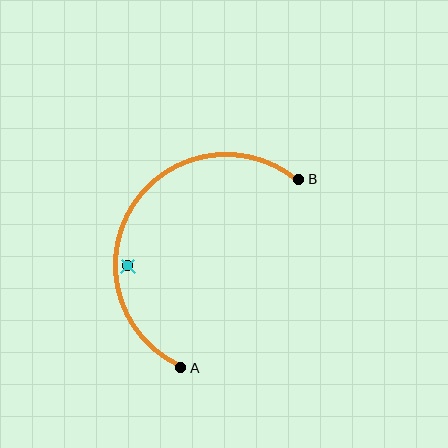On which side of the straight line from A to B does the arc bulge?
The arc bulges to the left of the straight line connecting A and B.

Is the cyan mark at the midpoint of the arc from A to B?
No — the cyan mark does not lie on the arc at all. It sits slightly inside the curve.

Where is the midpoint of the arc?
The arc midpoint is the point on the curve farthest from the straight line joining A and B. It sits to the left of that line.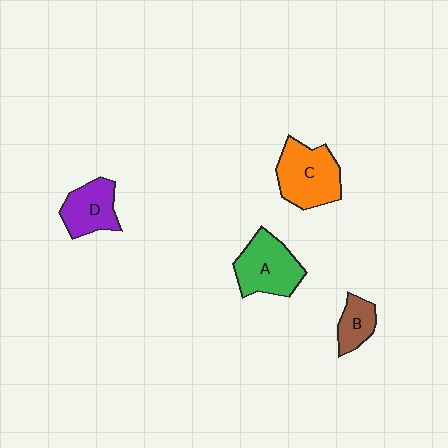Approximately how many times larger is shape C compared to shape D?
Approximately 1.4 times.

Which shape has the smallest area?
Shape B (brown).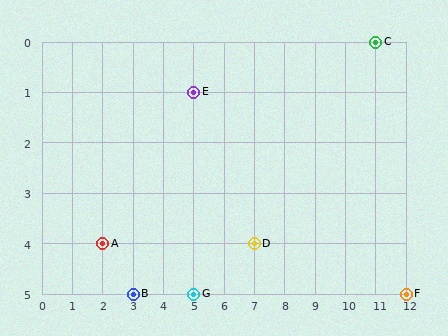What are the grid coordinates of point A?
Point A is at grid coordinates (2, 4).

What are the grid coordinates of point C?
Point C is at grid coordinates (11, 0).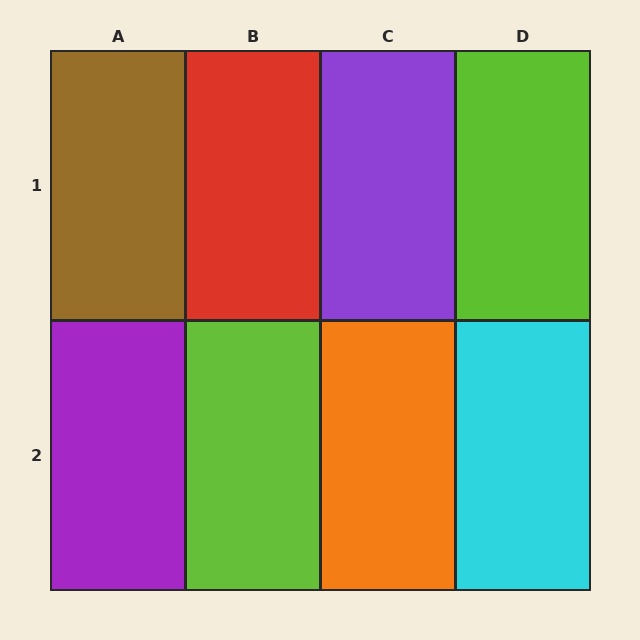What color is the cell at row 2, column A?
Purple.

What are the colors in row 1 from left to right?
Brown, red, purple, lime.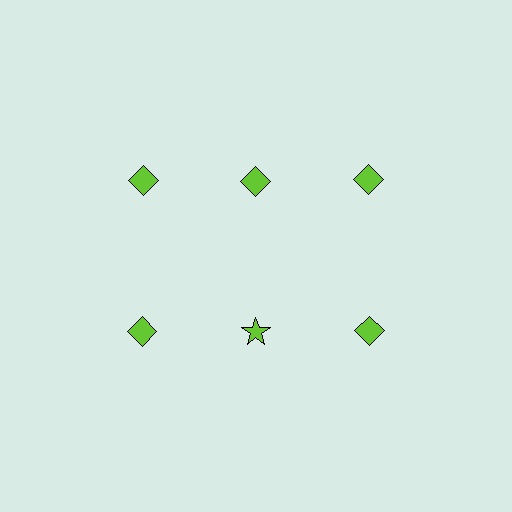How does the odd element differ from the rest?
It has a different shape: star instead of diamond.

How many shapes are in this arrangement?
There are 6 shapes arranged in a grid pattern.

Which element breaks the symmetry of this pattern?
The lime star in the second row, second from left column breaks the symmetry. All other shapes are lime diamonds.